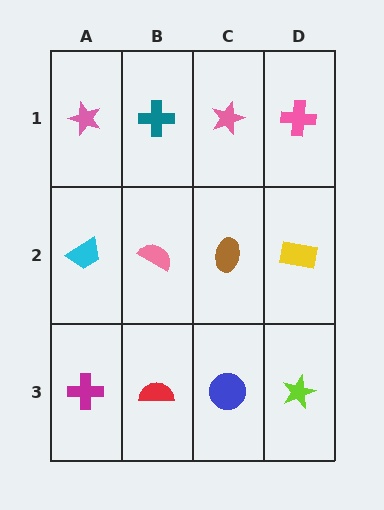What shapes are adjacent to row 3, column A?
A cyan trapezoid (row 2, column A), a red semicircle (row 3, column B).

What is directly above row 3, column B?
A pink semicircle.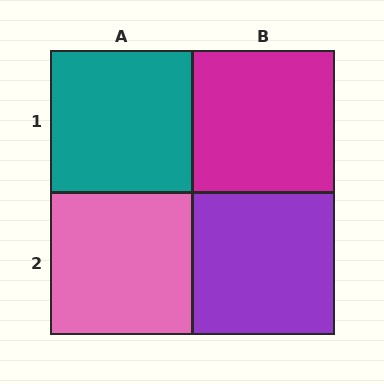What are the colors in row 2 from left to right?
Pink, purple.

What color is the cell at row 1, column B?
Magenta.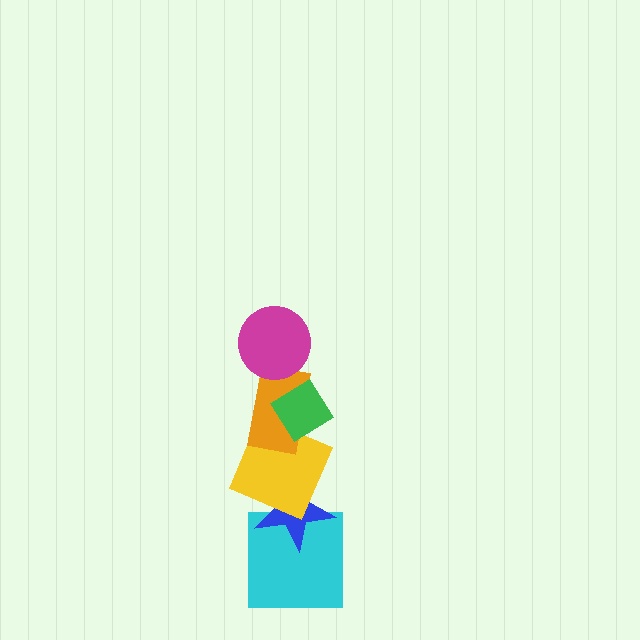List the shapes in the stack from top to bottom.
From top to bottom: the magenta circle, the green diamond, the orange rectangle, the yellow square, the blue star, the cyan square.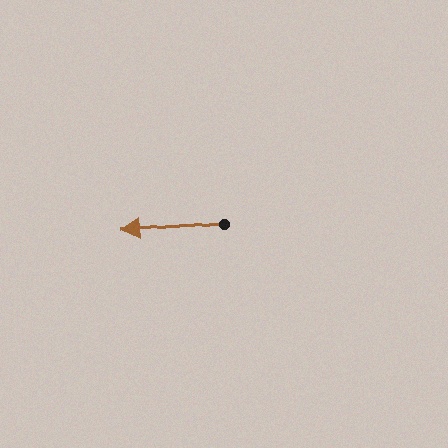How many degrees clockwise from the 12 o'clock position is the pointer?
Approximately 266 degrees.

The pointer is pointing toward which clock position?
Roughly 9 o'clock.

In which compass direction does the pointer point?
West.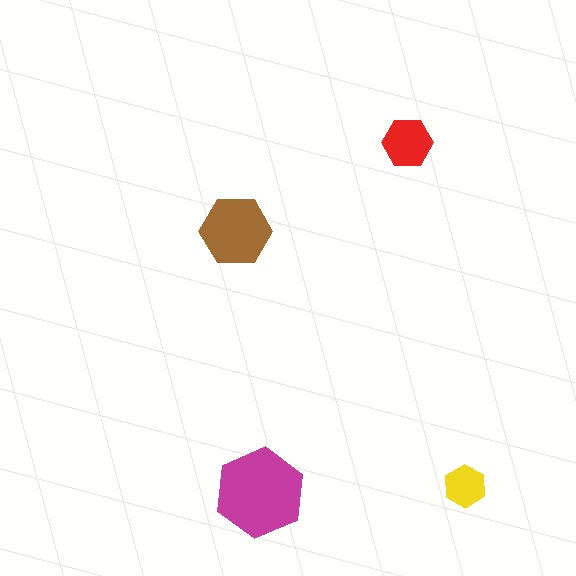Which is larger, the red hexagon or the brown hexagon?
The brown one.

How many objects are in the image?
There are 4 objects in the image.